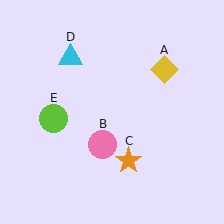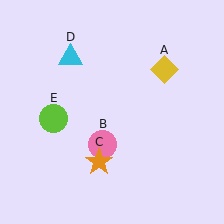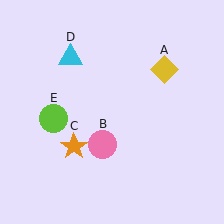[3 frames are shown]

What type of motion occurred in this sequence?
The orange star (object C) rotated clockwise around the center of the scene.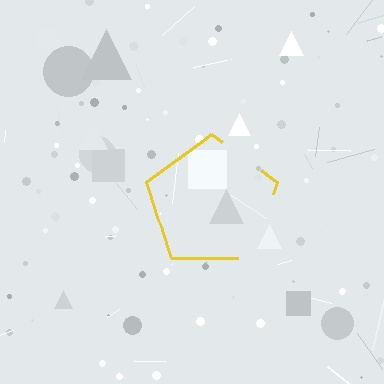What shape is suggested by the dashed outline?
The dashed outline suggests a pentagon.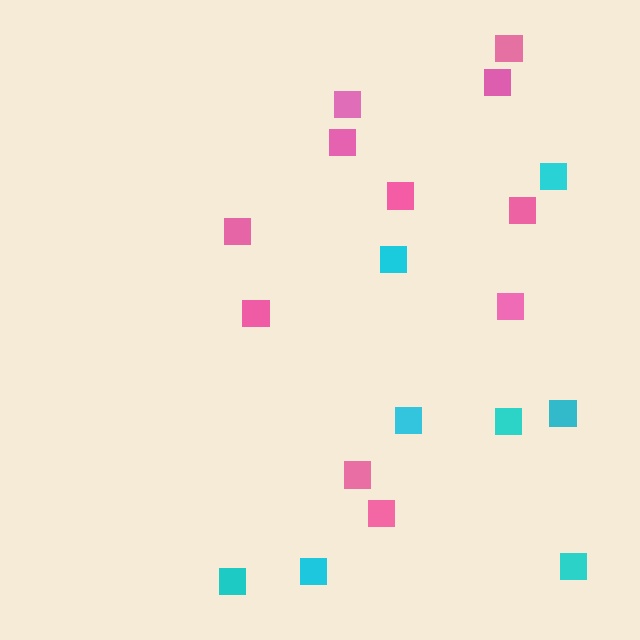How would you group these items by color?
There are 2 groups: one group of pink squares (11) and one group of cyan squares (8).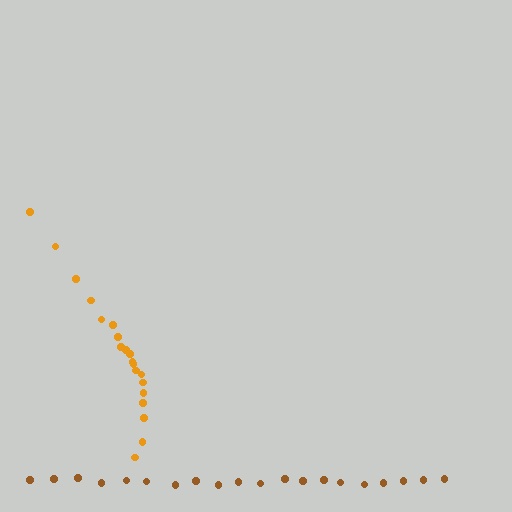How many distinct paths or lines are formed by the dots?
There are 2 distinct paths.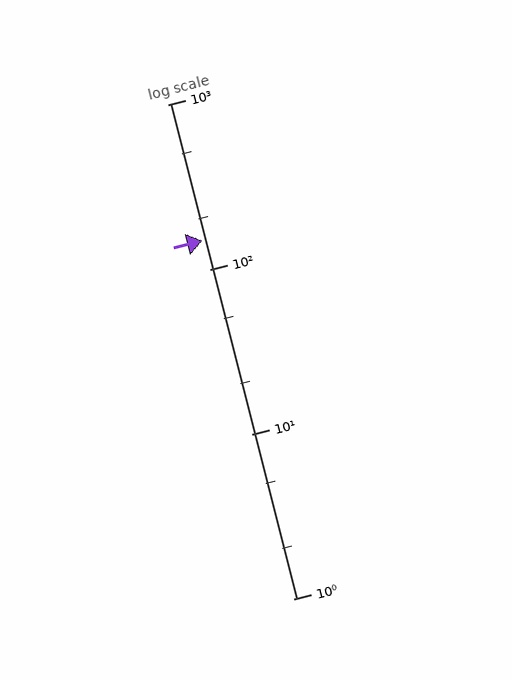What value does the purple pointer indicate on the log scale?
The pointer indicates approximately 150.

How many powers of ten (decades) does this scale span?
The scale spans 3 decades, from 1 to 1000.